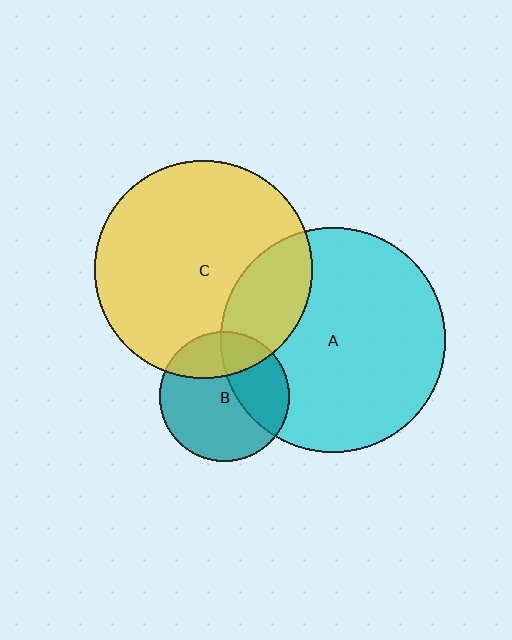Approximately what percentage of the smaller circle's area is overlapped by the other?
Approximately 25%.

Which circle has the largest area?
Circle A (cyan).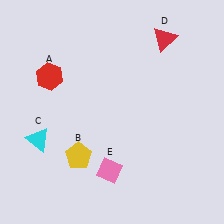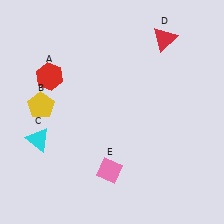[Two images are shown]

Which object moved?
The yellow pentagon (B) moved up.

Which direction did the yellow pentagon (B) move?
The yellow pentagon (B) moved up.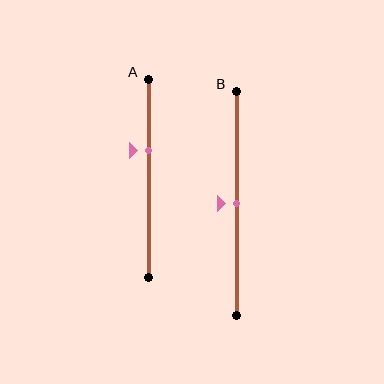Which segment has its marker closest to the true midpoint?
Segment B has its marker closest to the true midpoint.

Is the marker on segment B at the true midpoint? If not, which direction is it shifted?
Yes, the marker on segment B is at the true midpoint.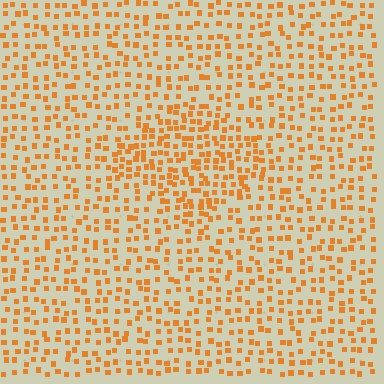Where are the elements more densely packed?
The elements are more densely packed inside the diamond boundary.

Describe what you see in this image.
The image contains small orange elements arranged at two different densities. A diamond-shaped region is visible where the elements are more densely packed than the surrounding area.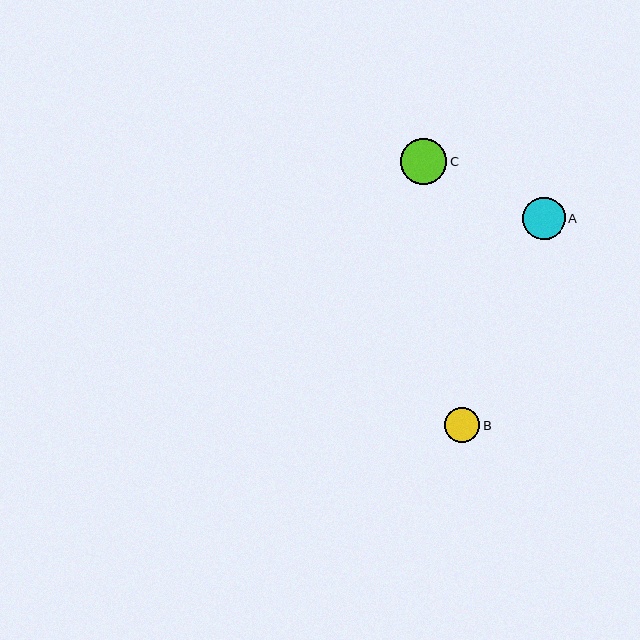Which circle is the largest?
Circle C is the largest with a size of approximately 46 pixels.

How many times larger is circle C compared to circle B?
Circle C is approximately 1.3 times the size of circle B.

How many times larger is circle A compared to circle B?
Circle A is approximately 1.2 times the size of circle B.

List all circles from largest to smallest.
From largest to smallest: C, A, B.